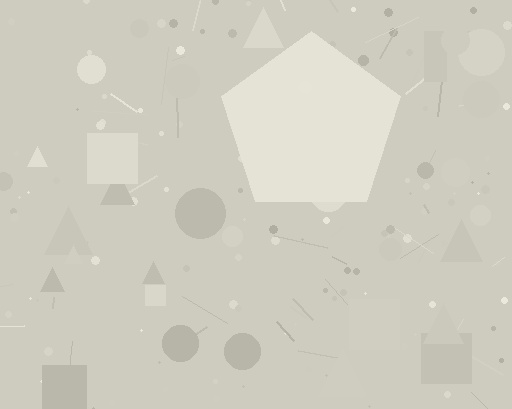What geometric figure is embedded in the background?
A pentagon is embedded in the background.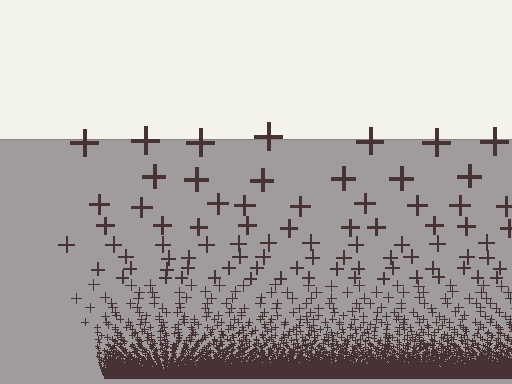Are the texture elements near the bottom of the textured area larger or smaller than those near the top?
Smaller. The gradient is inverted — elements near the bottom are smaller and denser.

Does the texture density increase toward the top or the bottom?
Density increases toward the bottom.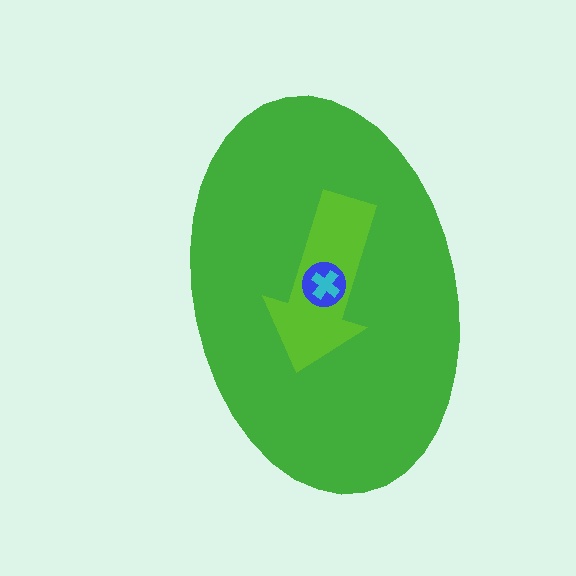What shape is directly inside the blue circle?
The cyan cross.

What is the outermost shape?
The green ellipse.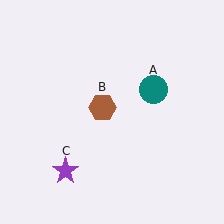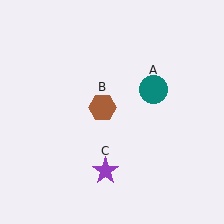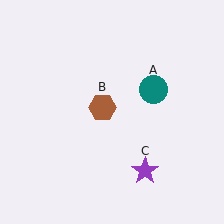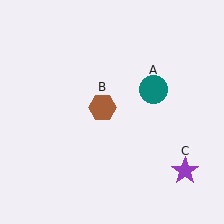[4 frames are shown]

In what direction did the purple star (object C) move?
The purple star (object C) moved right.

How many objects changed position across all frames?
1 object changed position: purple star (object C).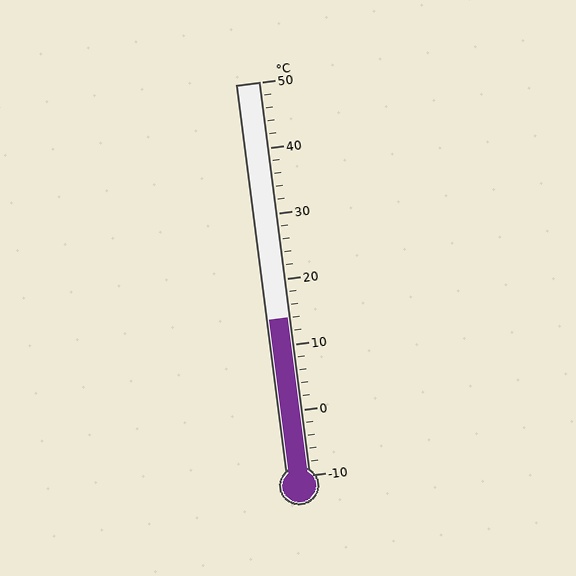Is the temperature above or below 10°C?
The temperature is above 10°C.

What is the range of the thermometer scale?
The thermometer scale ranges from -10°C to 50°C.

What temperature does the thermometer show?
The thermometer shows approximately 14°C.